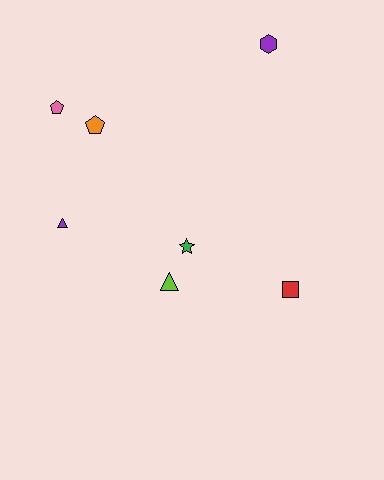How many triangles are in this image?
There are 2 triangles.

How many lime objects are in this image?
There is 1 lime object.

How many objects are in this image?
There are 7 objects.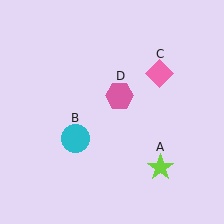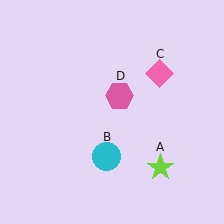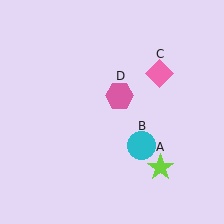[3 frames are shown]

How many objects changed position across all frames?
1 object changed position: cyan circle (object B).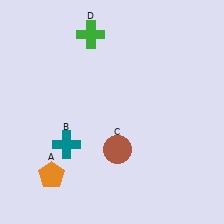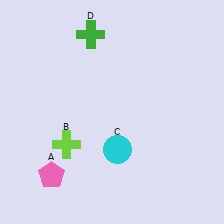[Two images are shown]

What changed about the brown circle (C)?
In Image 1, C is brown. In Image 2, it changed to cyan.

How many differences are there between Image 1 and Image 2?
There are 3 differences between the two images.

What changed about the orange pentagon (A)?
In Image 1, A is orange. In Image 2, it changed to pink.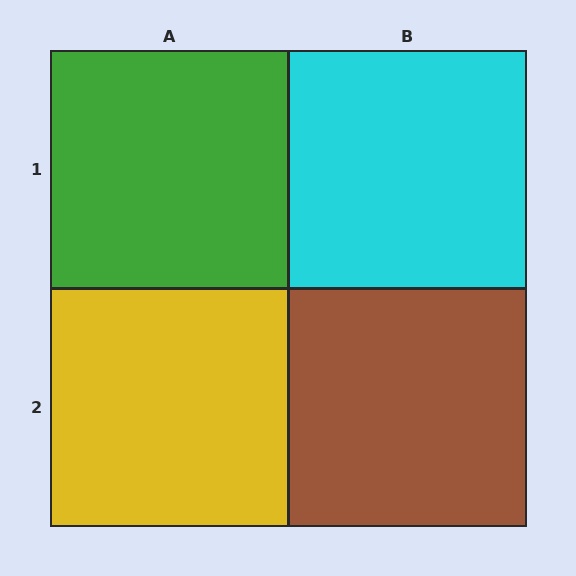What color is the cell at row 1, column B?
Cyan.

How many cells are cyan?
1 cell is cyan.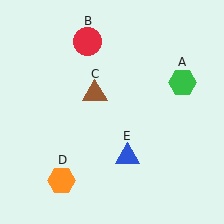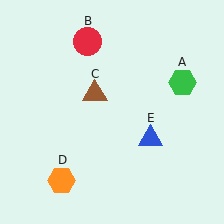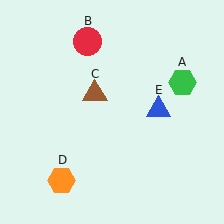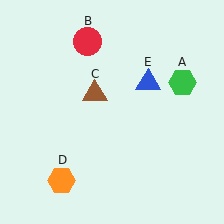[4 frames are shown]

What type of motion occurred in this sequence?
The blue triangle (object E) rotated counterclockwise around the center of the scene.